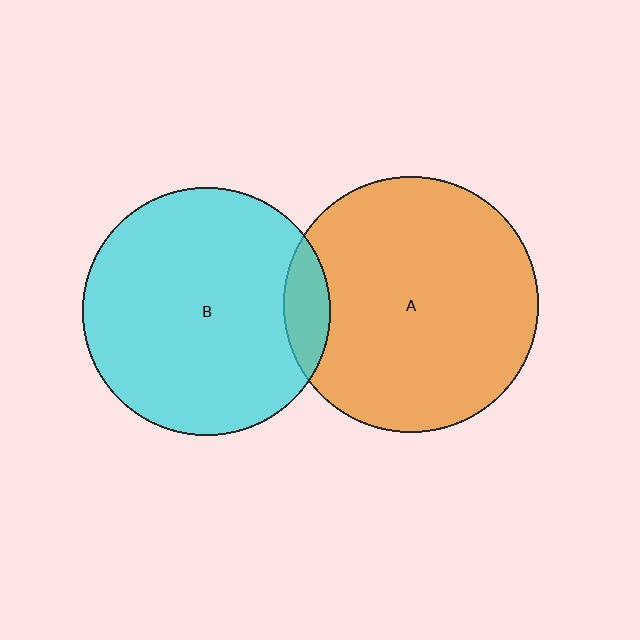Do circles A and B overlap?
Yes.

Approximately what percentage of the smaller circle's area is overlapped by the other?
Approximately 10%.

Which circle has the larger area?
Circle A (orange).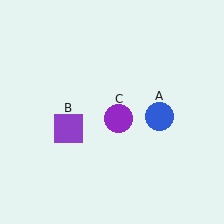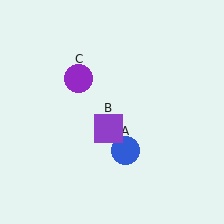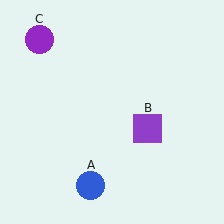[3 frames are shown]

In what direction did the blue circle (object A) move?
The blue circle (object A) moved down and to the left.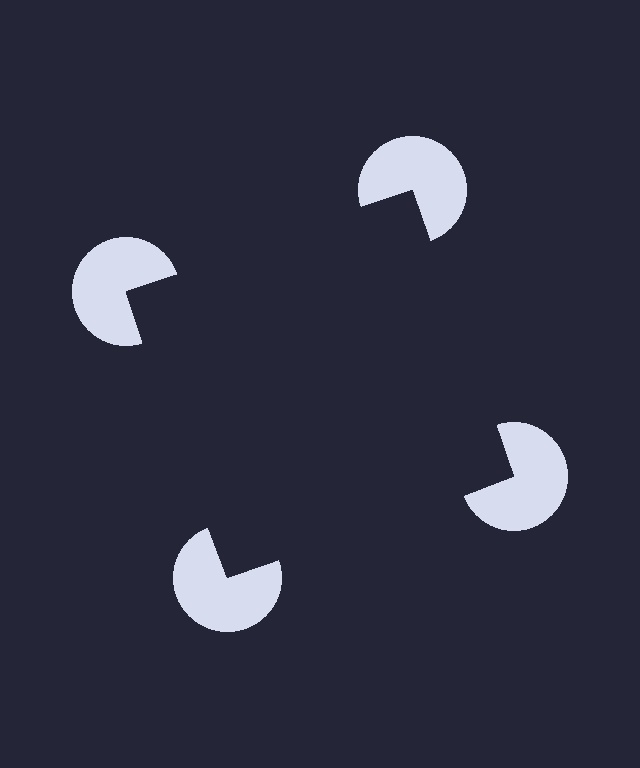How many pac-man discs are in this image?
There are 4 — one at each vertex of the illusory square.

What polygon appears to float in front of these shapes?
An illusory square — its edges are inferred from the aligned wedge cuts in the pac-man discs, not physically drawn.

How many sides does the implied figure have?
4 sides.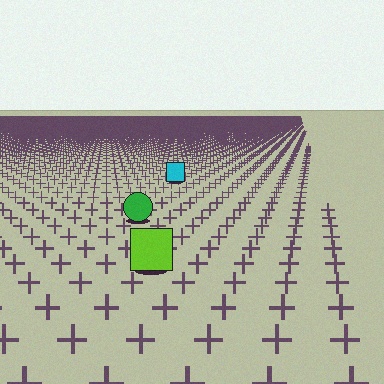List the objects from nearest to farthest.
From nearest to farthest: the lime square, the green circle, the cyan square.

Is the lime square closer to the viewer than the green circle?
Yes. The lime square is closer — you can tell from the texture gradient: the ground texture is coarser near it.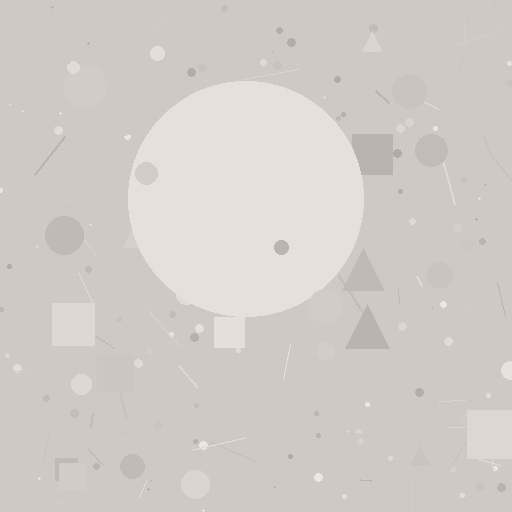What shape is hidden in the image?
A circle is hidden in the image.